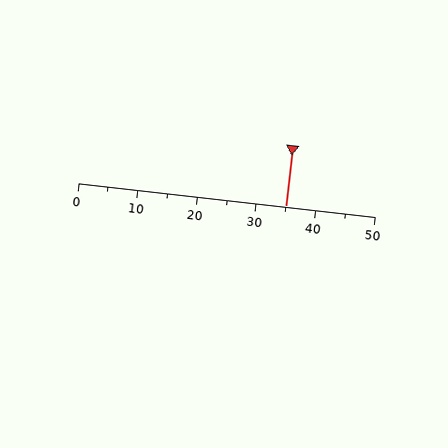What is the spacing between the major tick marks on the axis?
The major ticks are spaced 10 apart.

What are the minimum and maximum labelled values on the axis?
The axis runs from 0 to 50.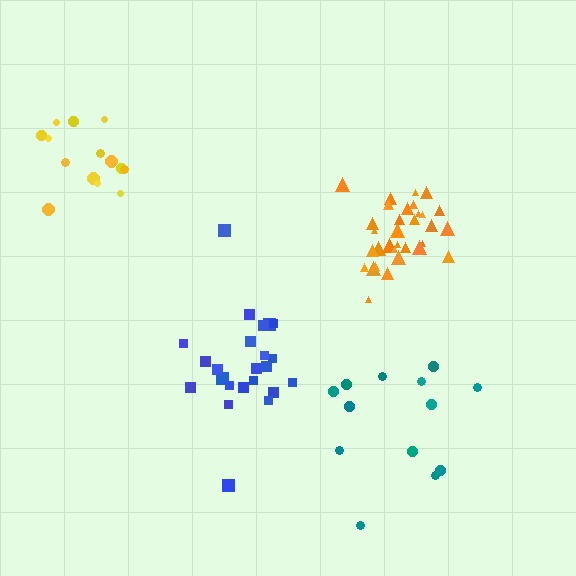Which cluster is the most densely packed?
Orange.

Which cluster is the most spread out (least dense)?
Teal.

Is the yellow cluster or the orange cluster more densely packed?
Orange.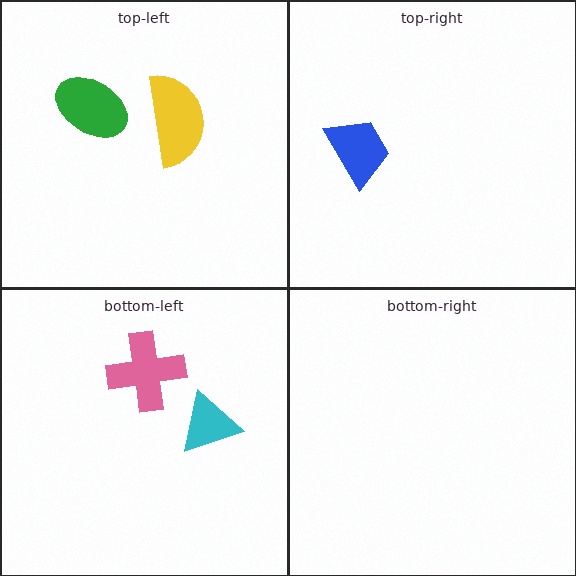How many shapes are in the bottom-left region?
2.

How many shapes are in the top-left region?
2.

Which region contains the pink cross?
The bottom-left region.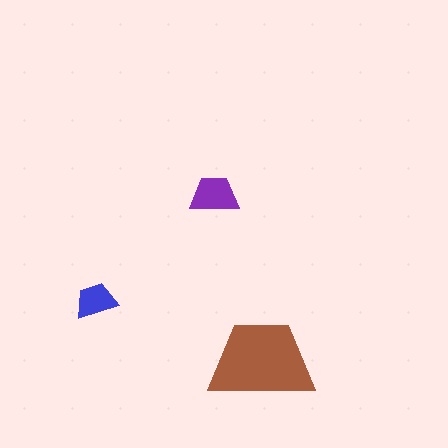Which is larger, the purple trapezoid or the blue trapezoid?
The purple one.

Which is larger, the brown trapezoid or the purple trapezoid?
The brown one.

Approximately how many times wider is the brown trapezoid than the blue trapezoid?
About 2.5 times wider.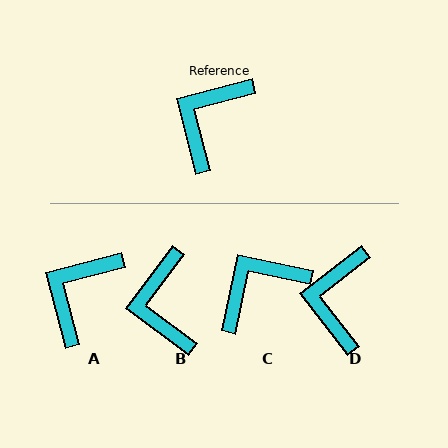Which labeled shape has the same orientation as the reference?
A.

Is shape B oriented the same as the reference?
No, it is off by about 38 degrees.